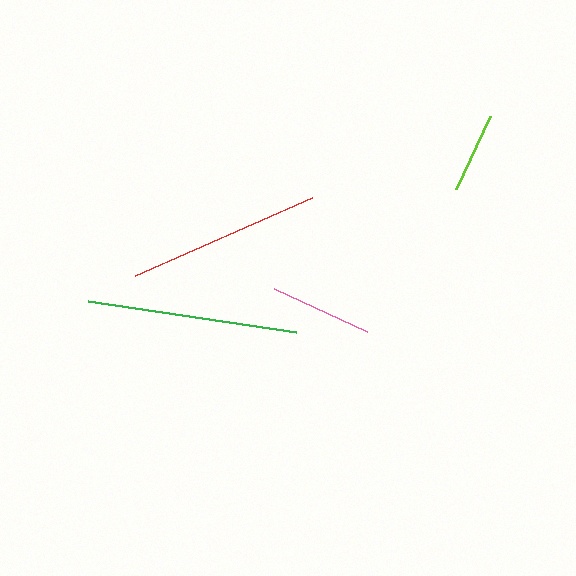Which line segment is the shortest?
The lime line is the shortest at approximately 81 pixels.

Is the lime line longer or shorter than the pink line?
The pink line is longer than the lime line.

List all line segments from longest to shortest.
From longest to shortest: green, red, pink, lime.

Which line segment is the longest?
The green line is the longest at approximately 210 pixels.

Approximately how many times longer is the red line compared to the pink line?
The red line is approximately 1.9 times the length of the pink line.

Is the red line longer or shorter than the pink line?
The red line is longer than the pink line.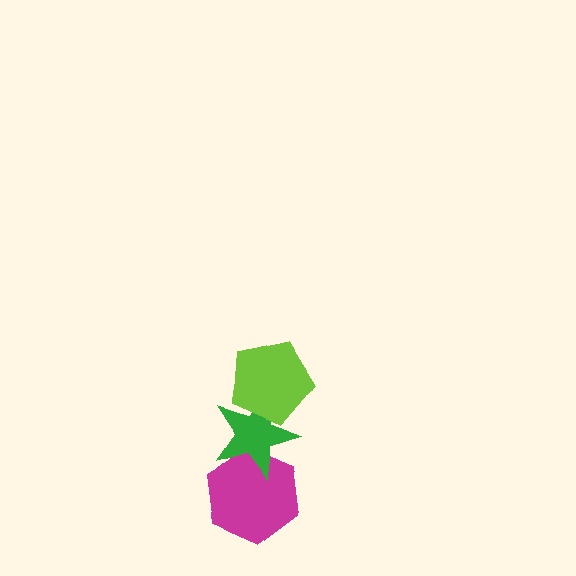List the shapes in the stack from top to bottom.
From top to bottom: the lime pentagon, the green star, the magenta hexagon.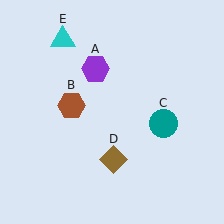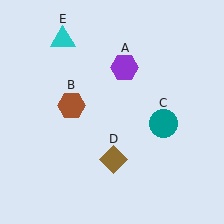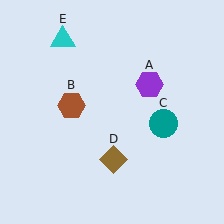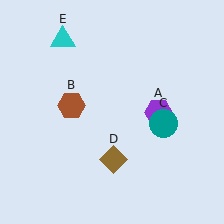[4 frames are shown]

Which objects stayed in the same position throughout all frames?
Brown hexagon (object B) and teal circle (object C) and brown diamond (object D) and cyan triangle (object E) remained stationary.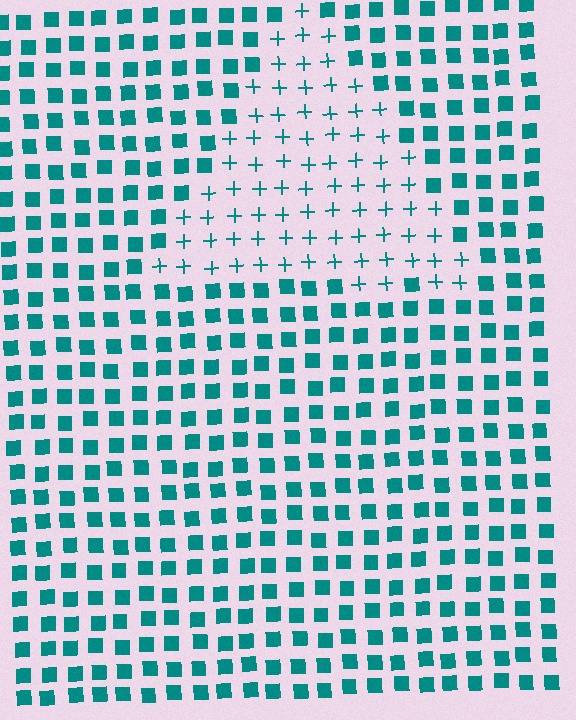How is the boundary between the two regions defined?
The boundary is defined by a change in element shape: plus signs inside vs. squares outside. All elements share the same color and spacing.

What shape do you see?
I see a triangle.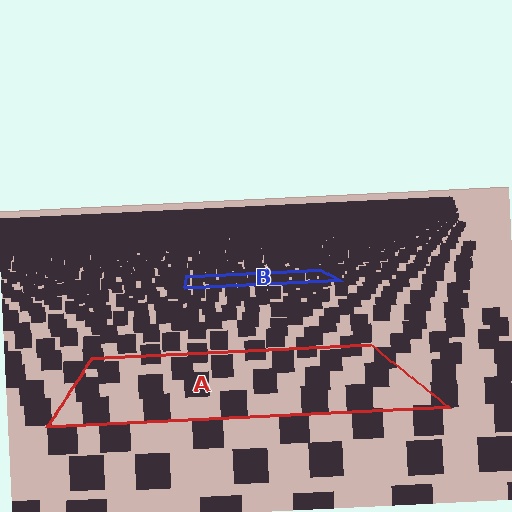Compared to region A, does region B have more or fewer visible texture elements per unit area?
Region B has more texture elements per unit area — they are packed more densely because it is farther away.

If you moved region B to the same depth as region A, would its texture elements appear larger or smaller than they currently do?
They would appear larger. At a closer depth, the same texture elements are projected at a bigger on-screen size.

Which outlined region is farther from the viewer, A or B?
Region B is farther from the viewer — the texture elements inside it appear smaller and more densely packed.